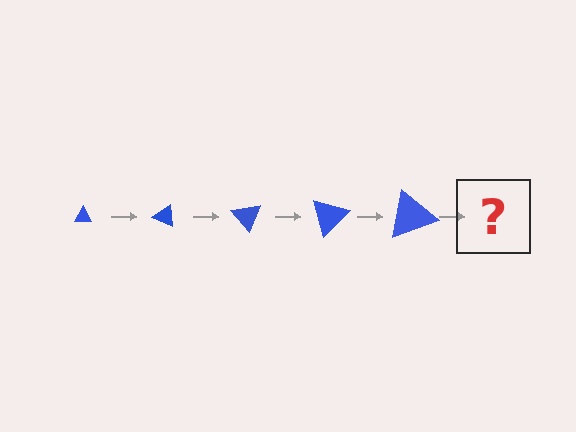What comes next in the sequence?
The next element should be a triangle, larger than the previous one and rotated 125 degrees from the start.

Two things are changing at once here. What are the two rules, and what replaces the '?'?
The two rules are that the triangle grows larger each step and it rotates 25 degrees each step. The '?' should be a triangle, larger than the previous one and rotated 125 degrees from the start.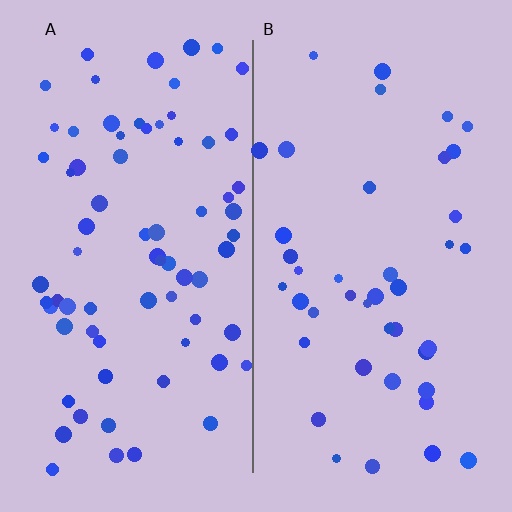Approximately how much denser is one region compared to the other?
Approximately 1.7× — region A over region B.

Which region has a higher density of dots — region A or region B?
A (the left).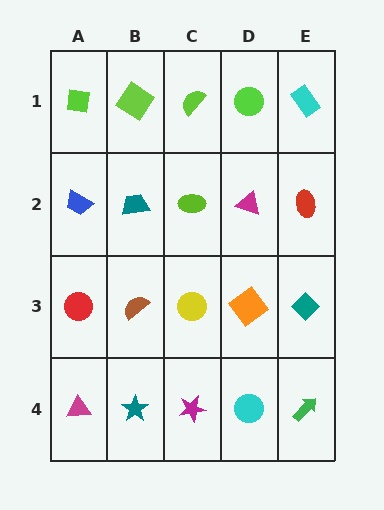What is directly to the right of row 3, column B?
A yellow circle.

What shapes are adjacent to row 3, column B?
A teal trapezoid (row 2, column B), a teal star (row 4, column B), a red circle (row 3, column A), a yellow circle (row 3, column C).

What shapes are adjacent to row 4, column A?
A red circle (row 3, column A), a teal star (row 4, column B).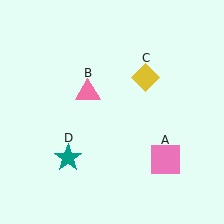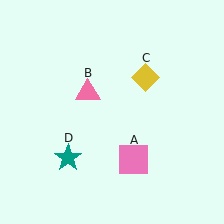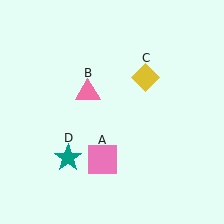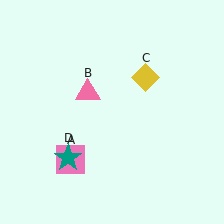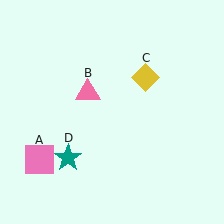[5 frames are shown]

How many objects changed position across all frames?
1 object changed position: pink square (object A).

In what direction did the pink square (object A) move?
The pink square (object A) moved left.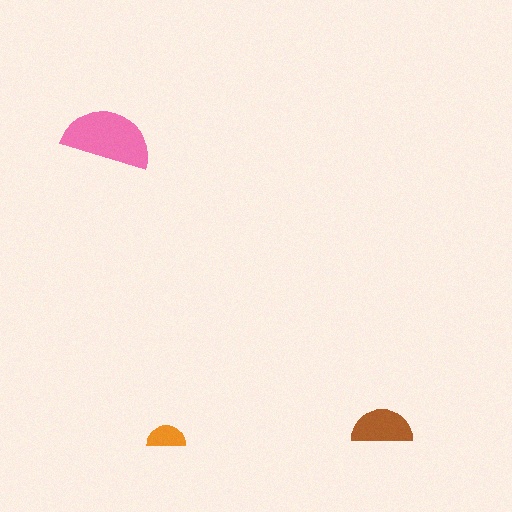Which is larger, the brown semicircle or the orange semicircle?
The brown one.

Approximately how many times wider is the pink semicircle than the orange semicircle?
About 2.5 times wider.